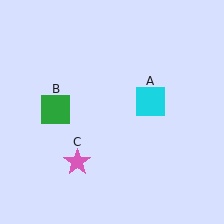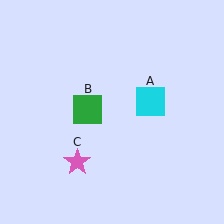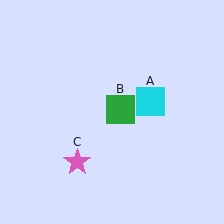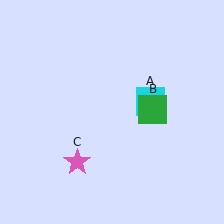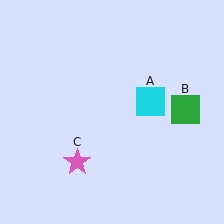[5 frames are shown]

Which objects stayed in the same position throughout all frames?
Cyan square (object A) and pink star (object C) remained stationary.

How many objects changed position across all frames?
1 object changed position: green square (object B).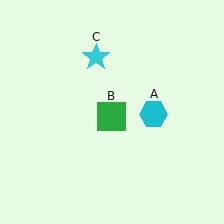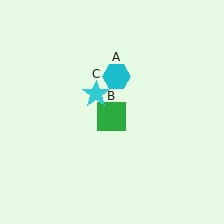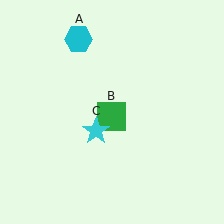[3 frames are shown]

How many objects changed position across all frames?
2 objects changed position: cyan hexagon (object A), cyan star (object C).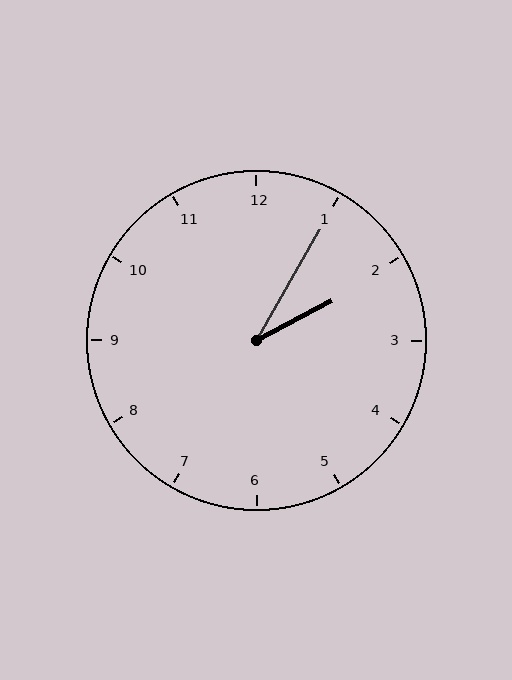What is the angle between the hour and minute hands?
Approximately 32 degrees.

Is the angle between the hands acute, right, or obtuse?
It is acute.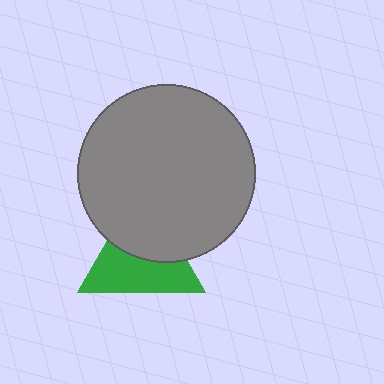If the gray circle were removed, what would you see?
You would see the complete green triangle.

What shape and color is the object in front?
The object in front is a gray circle.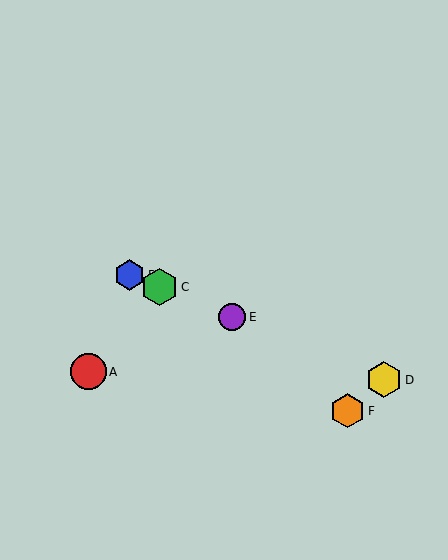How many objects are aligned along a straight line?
4 objects (B, C, D, E) are aligned along a straight line.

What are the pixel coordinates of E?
Object E is at (232, 317).